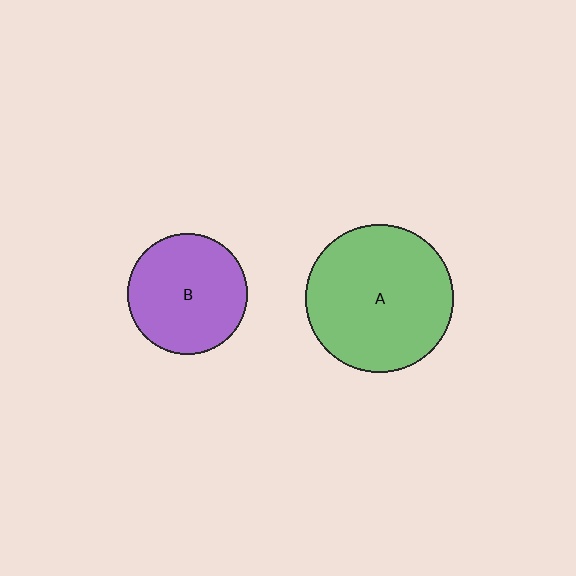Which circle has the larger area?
Circle A (green).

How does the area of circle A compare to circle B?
Approximately 1.5 times.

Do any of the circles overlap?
No, none of the circles overlap.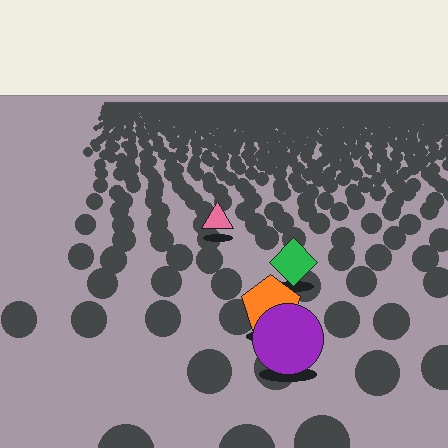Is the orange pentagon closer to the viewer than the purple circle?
No. The purple circle is closer — you can tell from the texture gradient: the ground texture is coarser near it.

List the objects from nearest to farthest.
From nearest to farthest: the purple circle, the orange pentagon, the green diamond, the pink triangle.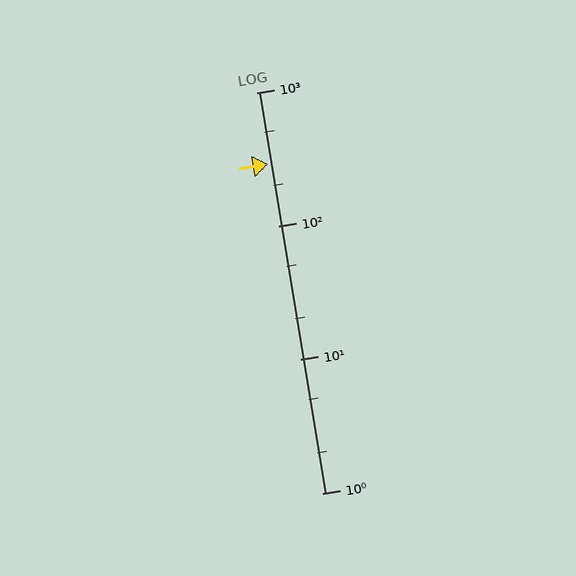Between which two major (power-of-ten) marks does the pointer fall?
The pointer is between 100 and 1000.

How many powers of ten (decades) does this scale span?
The scale spans 3 decades, from 1 to 1000.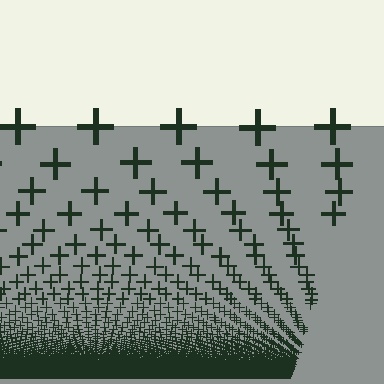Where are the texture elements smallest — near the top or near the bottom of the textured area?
Near the bottom.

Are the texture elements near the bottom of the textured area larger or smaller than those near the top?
Smaller. The gradient is inverted — elements near the bottom are smaller and denser.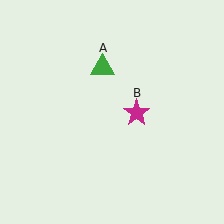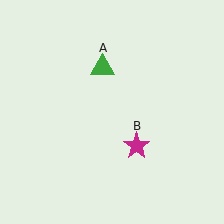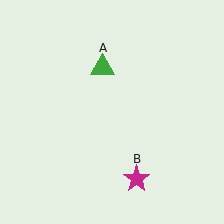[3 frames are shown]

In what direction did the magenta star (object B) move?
The magenta star (object B) moved down.